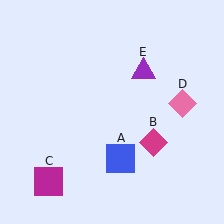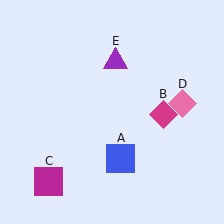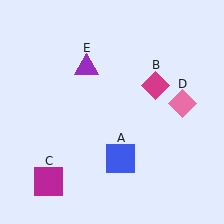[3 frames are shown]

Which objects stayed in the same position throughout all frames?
Blue square (object A) and magenta square (object C) and pink diamond (object D) remained stationary.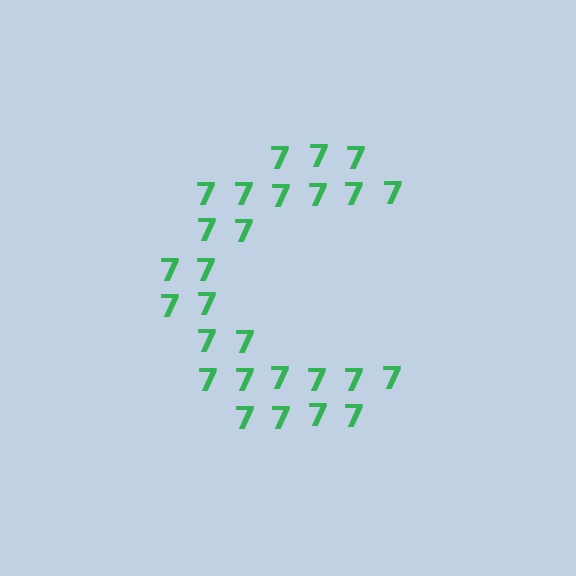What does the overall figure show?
The overall figure shows the letter C.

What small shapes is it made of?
It is made of small digit 7's.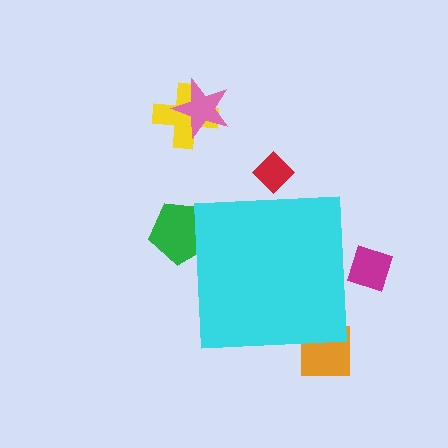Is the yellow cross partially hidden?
No, the yellow cross is fully visible.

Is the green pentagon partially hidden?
Yes, the green pentagon is partially hidden behind the cyan square.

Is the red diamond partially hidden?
Yes, the red diamond is partially hidden behind the cyan square.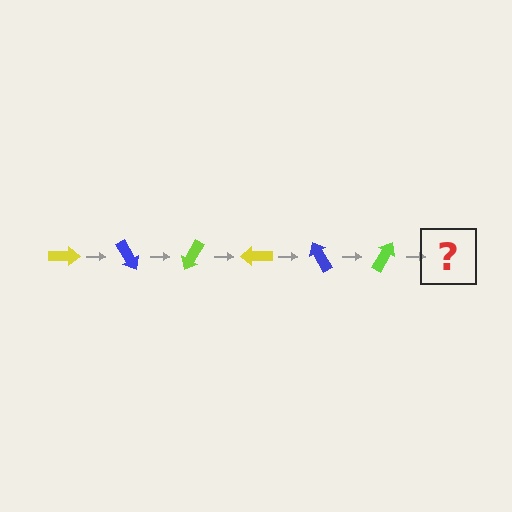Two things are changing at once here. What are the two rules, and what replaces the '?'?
The two rules are that it rotates 60 degrees each step and the color cycles through yellow, blue, and lime. The '?' should be a yellow arrow, rotated 360 degrees from the start.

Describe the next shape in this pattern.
It should be a yellow arrow, rotated 360 degrees from the start.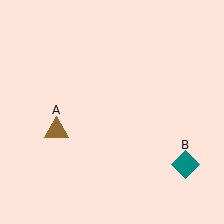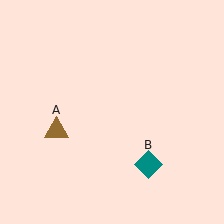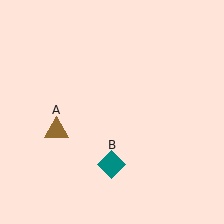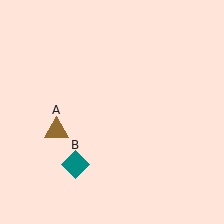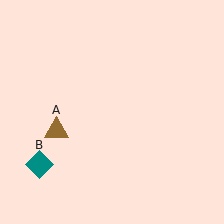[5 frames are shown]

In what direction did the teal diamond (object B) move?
The teal diamond (object B) moved left.